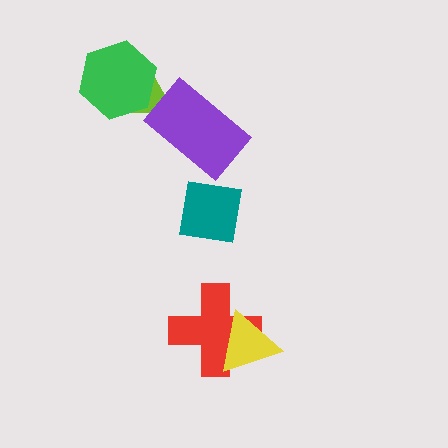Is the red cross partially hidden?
Yes, it is partially covered by another shape.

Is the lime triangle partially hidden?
Yes, it is partially covered by another shape.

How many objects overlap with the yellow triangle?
1 object overlaps with the yellow triangle.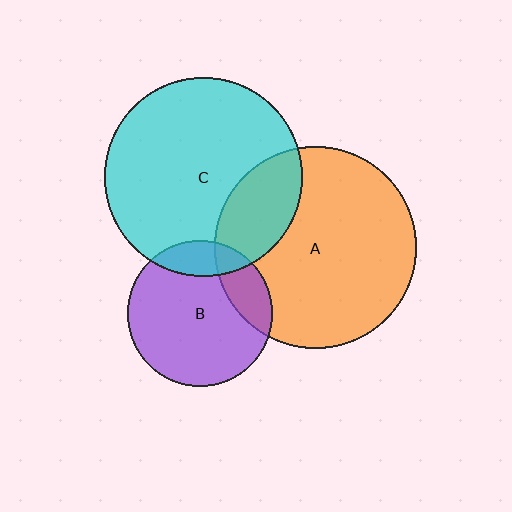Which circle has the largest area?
Circle A (orange).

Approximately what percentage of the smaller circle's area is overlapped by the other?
Approximately 20%.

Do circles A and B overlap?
Yes.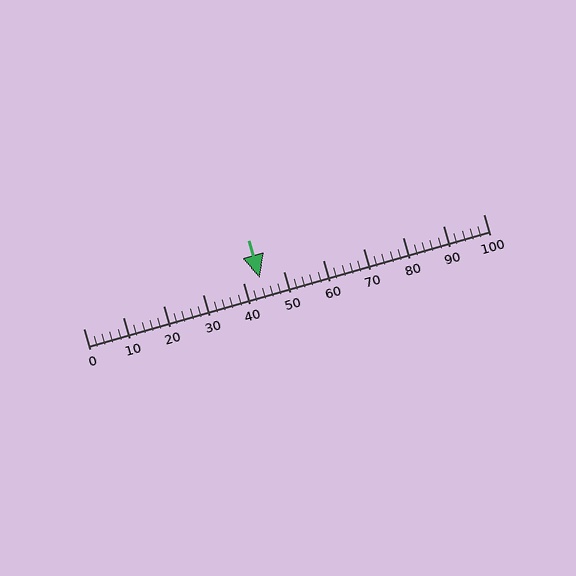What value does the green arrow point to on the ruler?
The green arrow points to approximately 44.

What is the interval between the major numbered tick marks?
The major tick marks are spaced 10 units apart.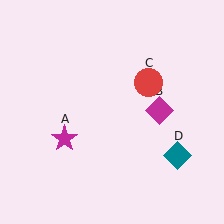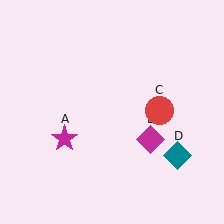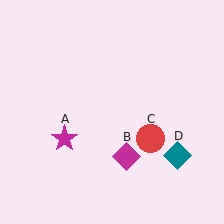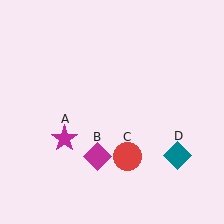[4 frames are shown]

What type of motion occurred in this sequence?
The magenta diamond (object B), red circle (object C) rotated clockwise around the center of the scene.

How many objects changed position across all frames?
2 objects changed position: magenta diamond (object B), red circle (object C).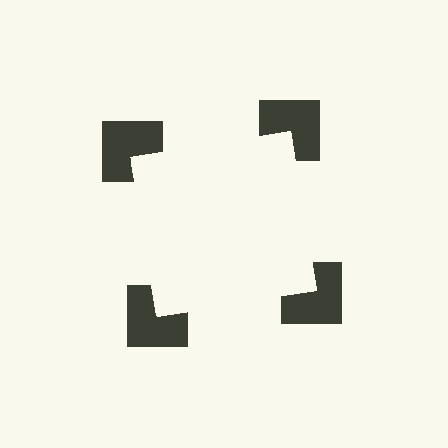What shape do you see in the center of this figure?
An illusory square — its edges are inferred from the aligned wedge cuts in the notched squares, not physically drawn.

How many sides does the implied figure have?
4 sides.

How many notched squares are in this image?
There are 4 — one at each vertex of the illusory square.